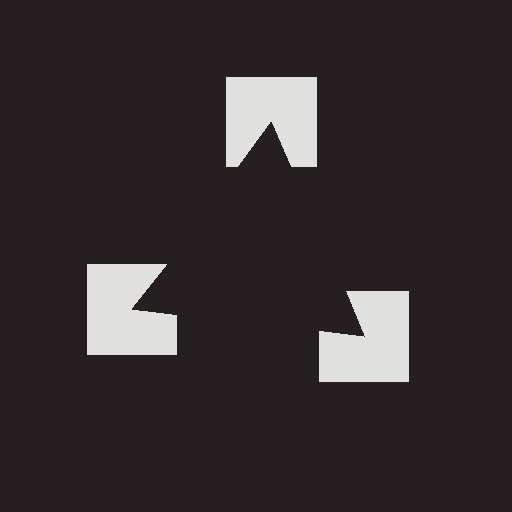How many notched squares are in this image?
There are 3 — one at each vertex of the illusory triangle.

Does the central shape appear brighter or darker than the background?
It typically appears slightly darker than the background, even though no actual brightness change is drawn.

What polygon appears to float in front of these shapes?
An illusory triangle — its edges are inferred from the aligned wedge cuts in the notched squares, not physically drawn.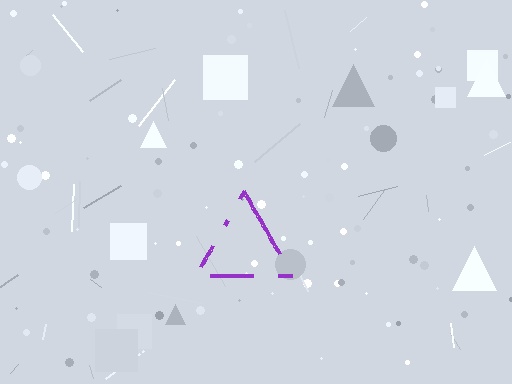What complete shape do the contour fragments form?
The contour fragments form a triangle.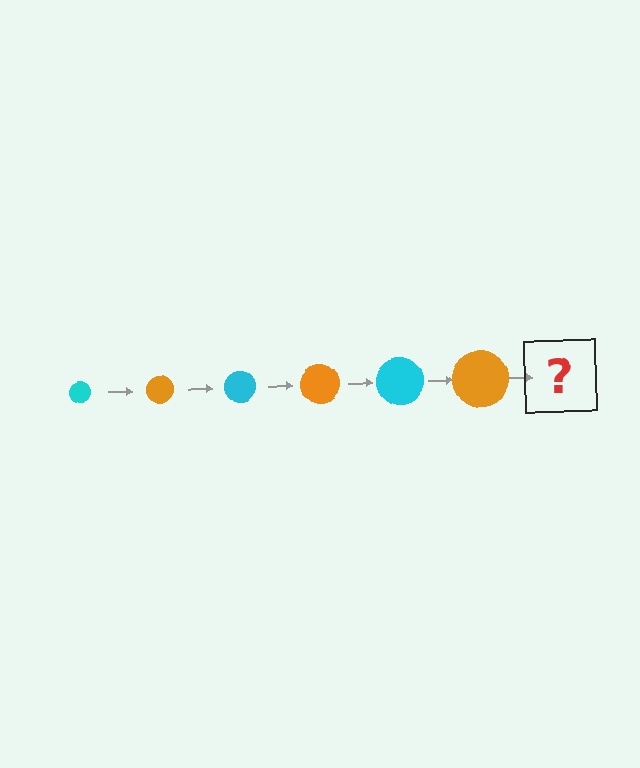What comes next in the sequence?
The next element should be a cyan circle, larger than the previous one.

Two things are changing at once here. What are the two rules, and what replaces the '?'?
The two rules are that the circle grows larger each step and the color cycles through cyan and orange. The '?' should be a cyan circle, larger than the previous one.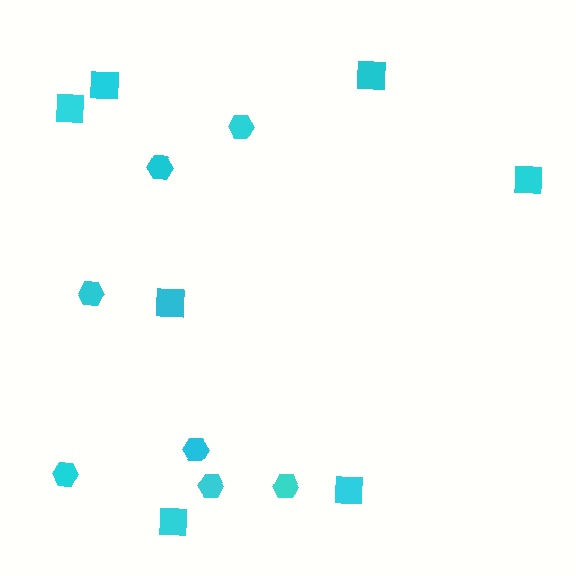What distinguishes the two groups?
There are 2 groups: one group of hexagons (7) and one group of squares (7).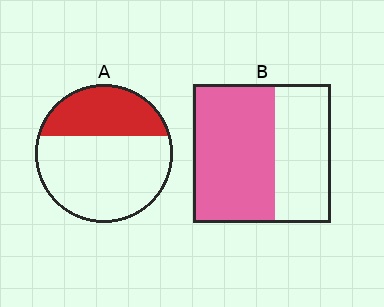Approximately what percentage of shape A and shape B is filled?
A is approximately 35% and B is approximately 60%.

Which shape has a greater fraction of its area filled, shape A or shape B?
Shape B.